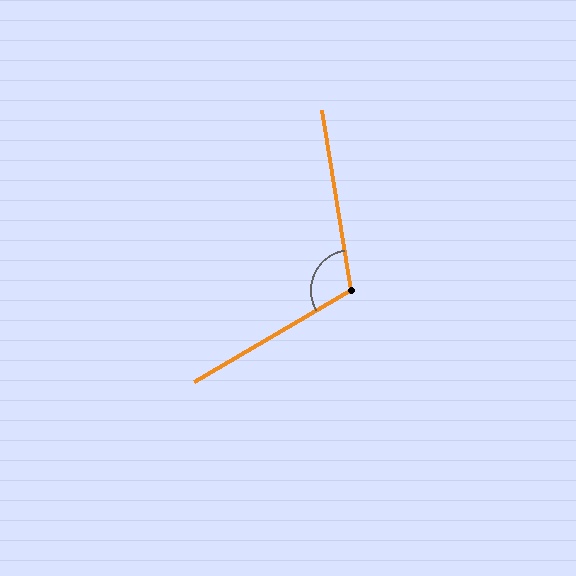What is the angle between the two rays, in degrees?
Approximately 111 degrees.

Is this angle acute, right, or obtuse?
It is obtuse.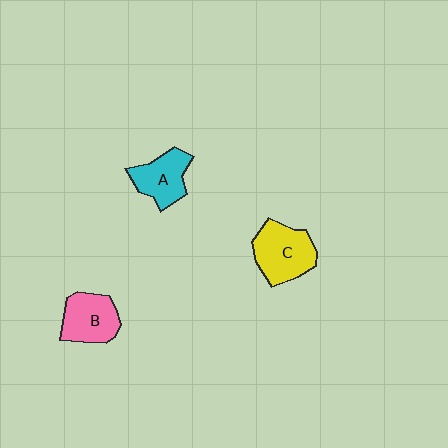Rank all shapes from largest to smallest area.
From largest to smallest: C (yellow), B (pink), A (cyan).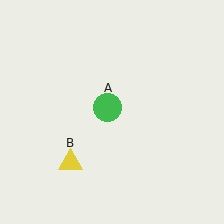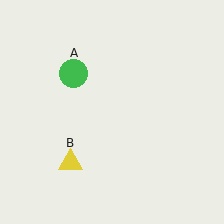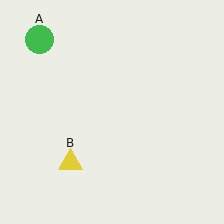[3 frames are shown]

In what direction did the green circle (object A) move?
The green circle (object A) moved up and to the left.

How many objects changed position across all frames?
1 object changed position: green circle (object A).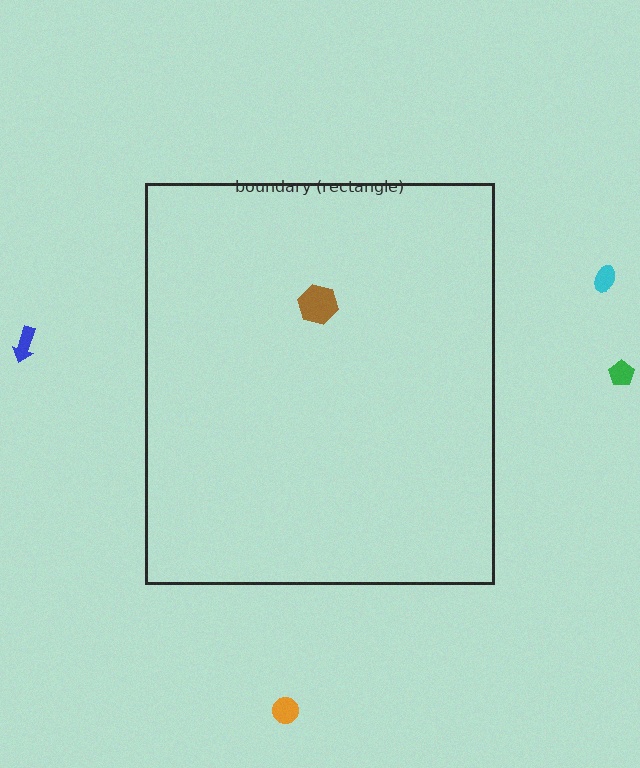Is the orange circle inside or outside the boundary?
Outside.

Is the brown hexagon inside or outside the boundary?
Inside.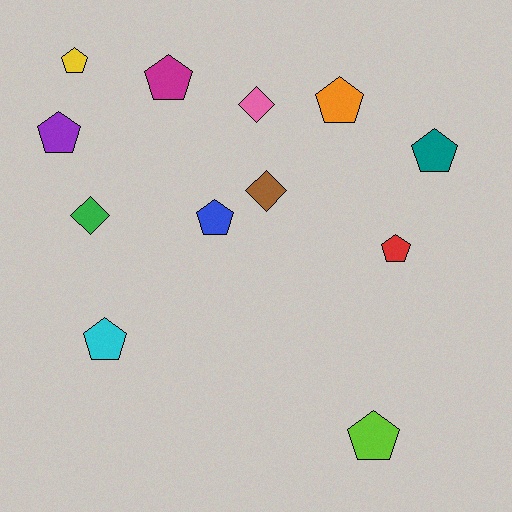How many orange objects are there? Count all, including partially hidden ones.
There is 1 orange object.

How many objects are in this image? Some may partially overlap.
There are 12 objects.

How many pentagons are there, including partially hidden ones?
There are 9 pentagons.